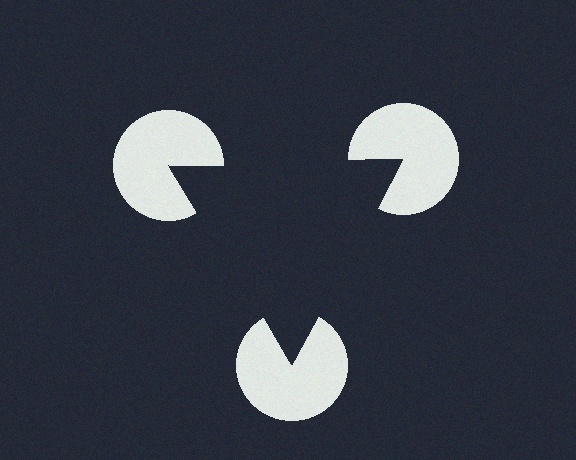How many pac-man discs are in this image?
There are 3 — one at each vertex of the illusory triangle.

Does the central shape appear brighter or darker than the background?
It typically appears slightly darker than the background, even though no actual brightness change is drawn.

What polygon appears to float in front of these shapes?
An illusory triangle — its edges are inferred from the aligned wedge cuts in the pac-man discs, not physically drawn.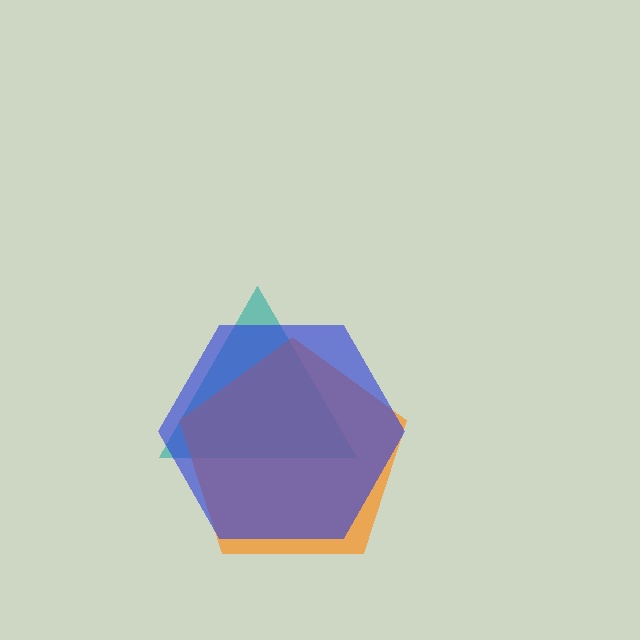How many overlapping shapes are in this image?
There are 3 overlapping shapes in the image.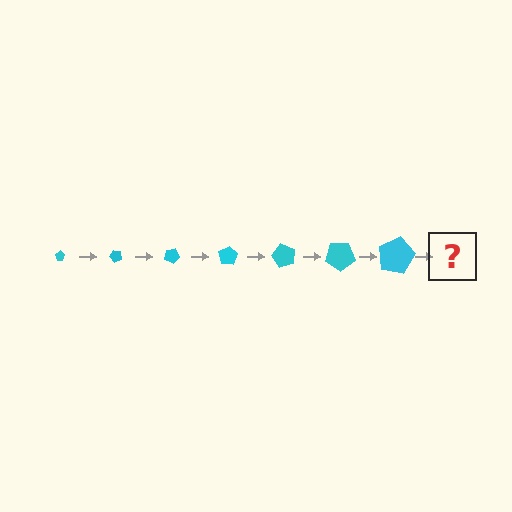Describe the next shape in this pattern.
It should be a pentagon, larger than the previous one and rotated 350 degrees from the start.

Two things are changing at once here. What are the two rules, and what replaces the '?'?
The two rules are that the pentagon grows larger each step and it rotates 50 degrees each step. The '?' should be a pentagon, larger than the previous one and rotated 350 degrees from the start.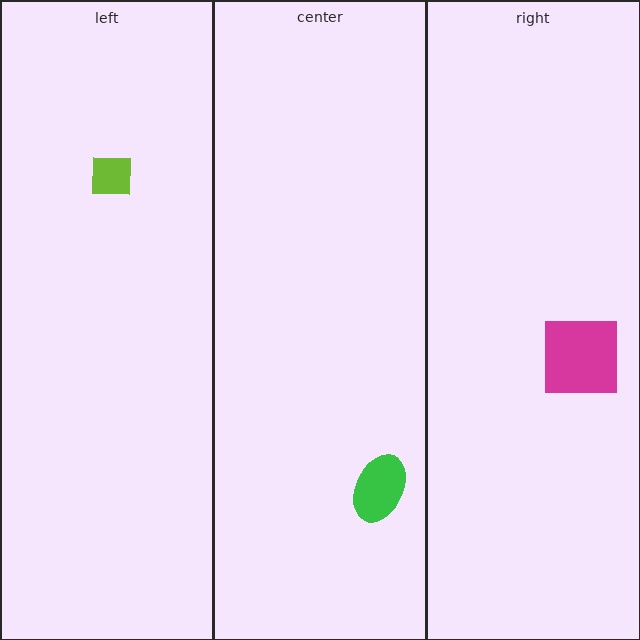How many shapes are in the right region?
1.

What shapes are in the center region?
The green ellipse.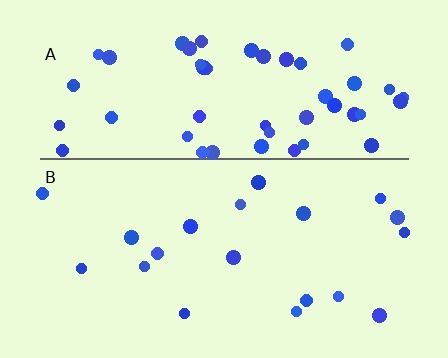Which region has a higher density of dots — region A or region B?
A (the top).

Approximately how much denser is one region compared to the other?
Approximately 2.7× — region A over region B.